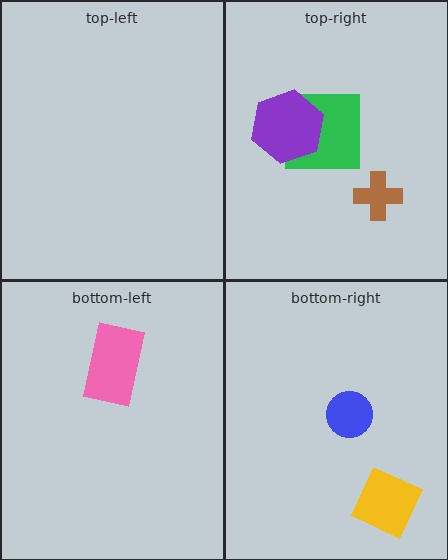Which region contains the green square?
The top-right region.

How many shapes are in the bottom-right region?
2.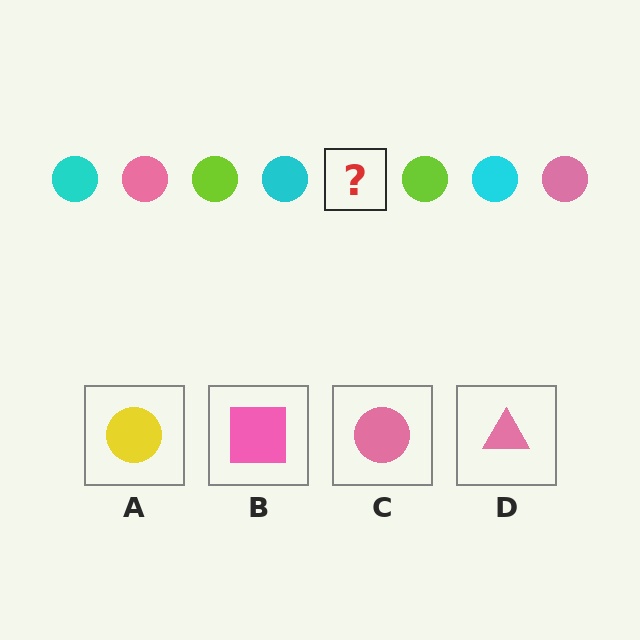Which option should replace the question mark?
Option C.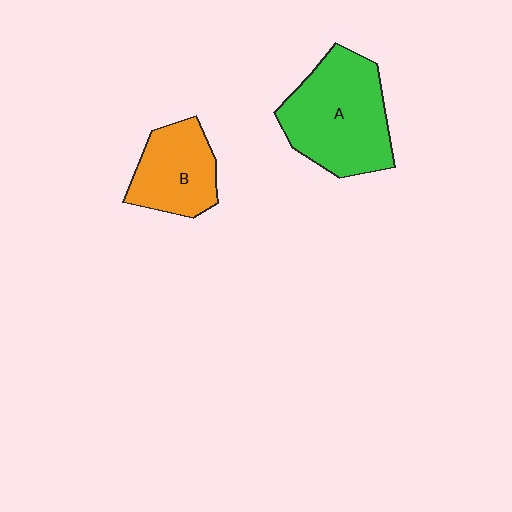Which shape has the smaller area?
Shape B (orange).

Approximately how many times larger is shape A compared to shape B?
Approximately 1.6 times.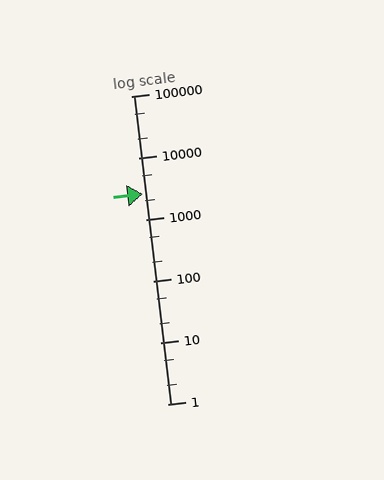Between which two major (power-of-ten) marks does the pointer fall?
The pointer is between 1000 and 10000.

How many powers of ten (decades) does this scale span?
The scale spans 5 decades, from 1 to 100000.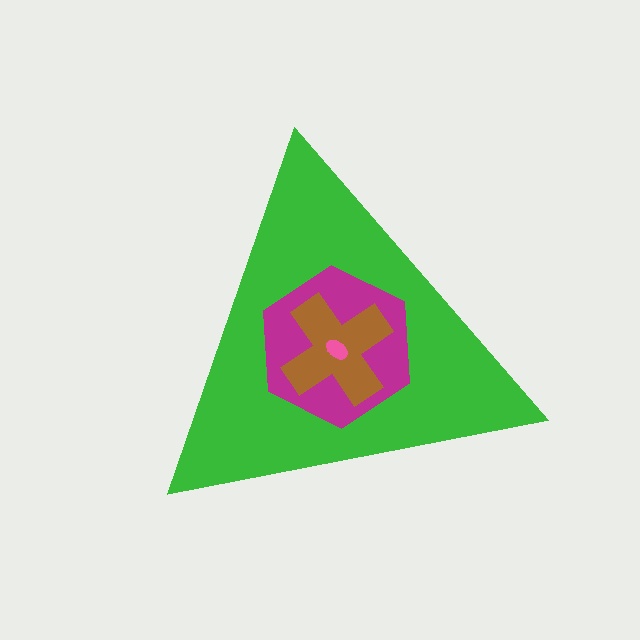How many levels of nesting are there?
4.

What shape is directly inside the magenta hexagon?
The brown cross.